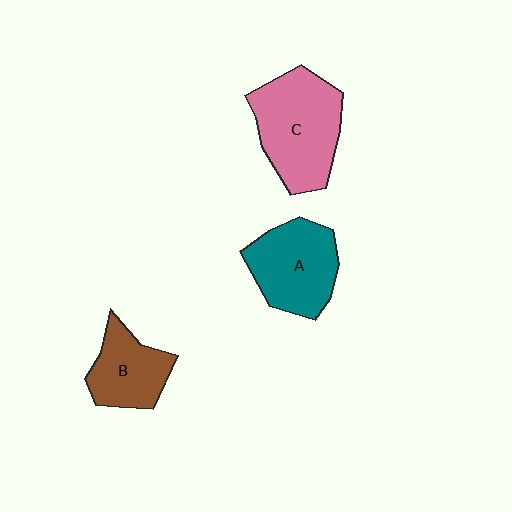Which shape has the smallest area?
Shape B (brown).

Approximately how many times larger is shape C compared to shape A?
Approximately 1.2 times.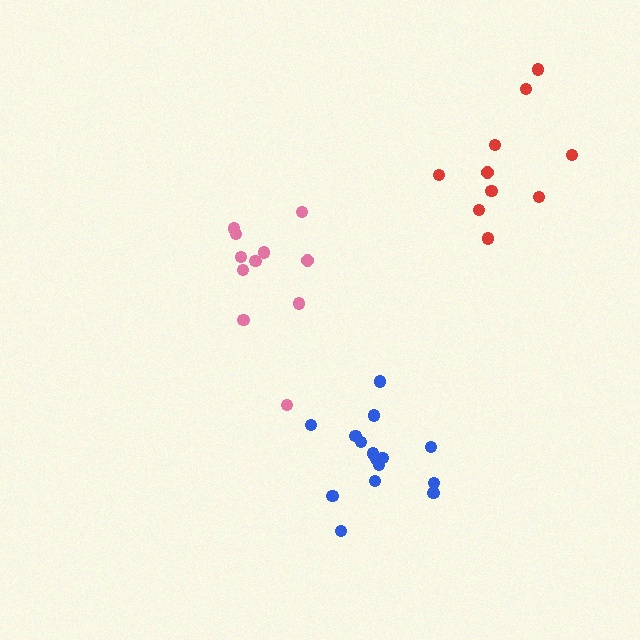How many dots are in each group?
Group 1: 15 dots, Group 2: 11 dots, Group 3: 10 dots (36 total).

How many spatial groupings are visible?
There are 3 spatial groupings.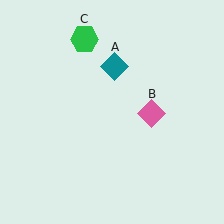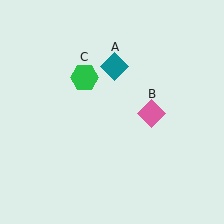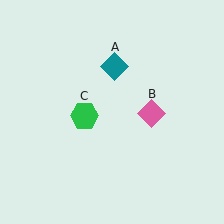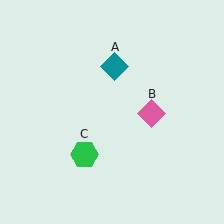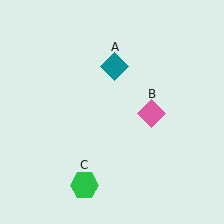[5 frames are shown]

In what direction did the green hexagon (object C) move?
The green hexagon (object C) moved down.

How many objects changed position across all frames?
1 object changed position: green hexagon (object C).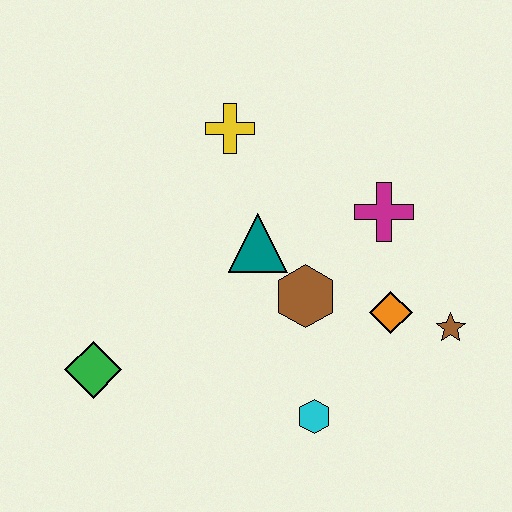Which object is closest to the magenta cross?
The orange diamond is closest to the magenta cross.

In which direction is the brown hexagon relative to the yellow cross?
The brown hexagon is below the yellow cross.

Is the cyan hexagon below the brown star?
Yes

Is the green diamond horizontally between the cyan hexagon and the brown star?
No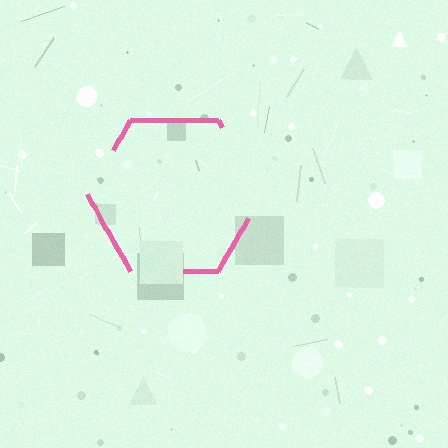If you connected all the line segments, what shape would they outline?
They would outline a hexagon.